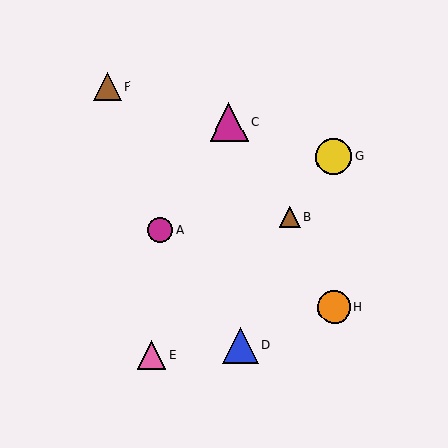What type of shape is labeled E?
Shape E is a pink triangle.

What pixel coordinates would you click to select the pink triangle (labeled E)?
Click at (151, 356) to select the pink triangle E.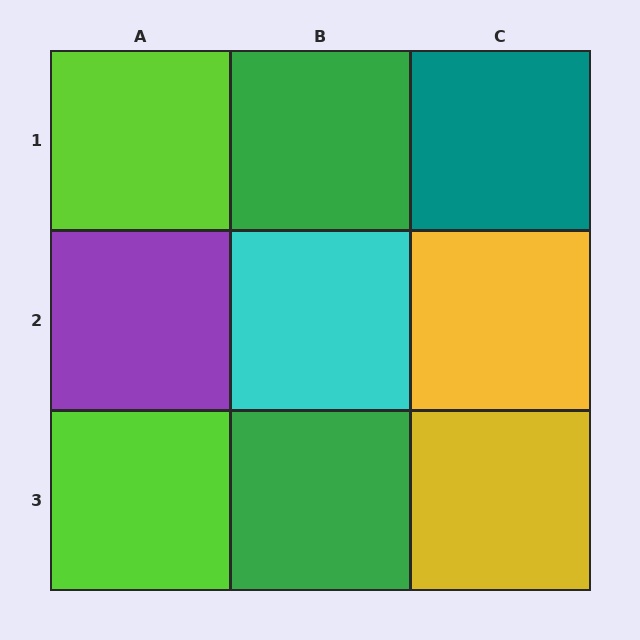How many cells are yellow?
2 cells are yellow.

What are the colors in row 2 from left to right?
Purple, cyan, yellow.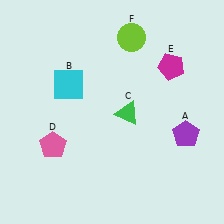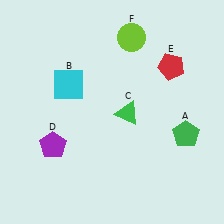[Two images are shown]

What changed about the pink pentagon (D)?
In Image 1, D is pink. In Image 2, it changed to purple.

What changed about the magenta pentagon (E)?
In Image 1, E is magenta. In Image 2, it changed to red.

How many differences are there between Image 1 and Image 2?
There are 3 differences between the two images.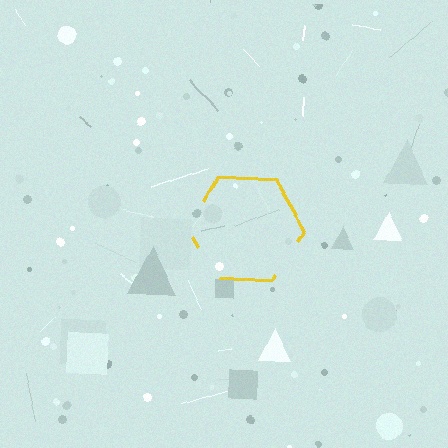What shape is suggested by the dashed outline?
The dashed outline suggests a hexagon.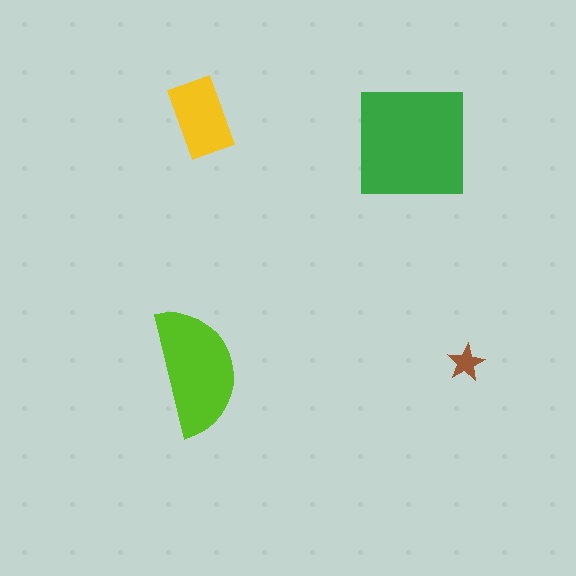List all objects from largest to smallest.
The green square, the lime semicircle, the yellow rectangle, the brown star.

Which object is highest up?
The yellow rectangle is topmost.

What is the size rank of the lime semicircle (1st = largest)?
2nd.